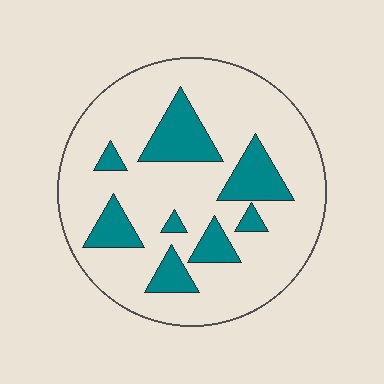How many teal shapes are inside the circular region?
8.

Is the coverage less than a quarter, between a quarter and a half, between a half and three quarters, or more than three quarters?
Less than a quarter.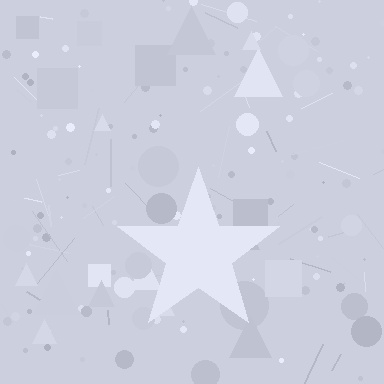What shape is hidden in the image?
A star is hidden in the image.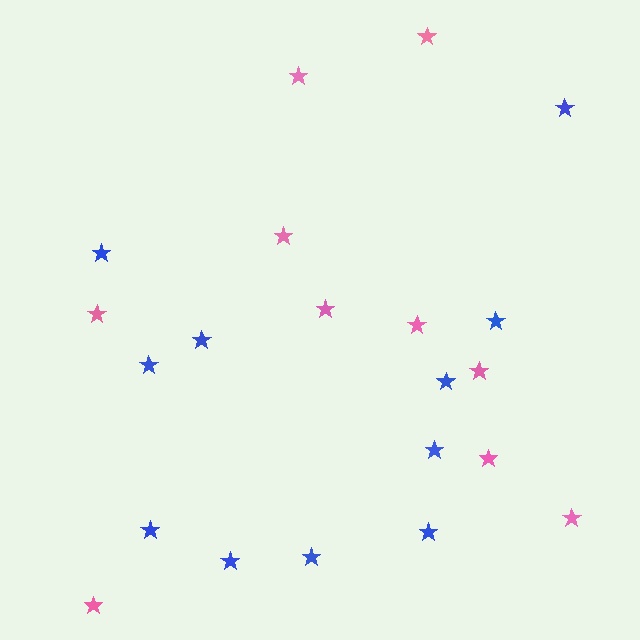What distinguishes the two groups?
There are 2 groups: one group of blue stars (11) and one group of pink stars (10).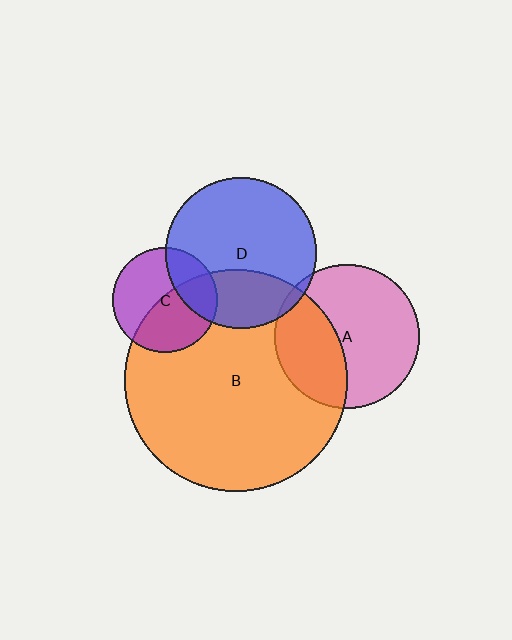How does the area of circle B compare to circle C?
Approximately 4.6 times.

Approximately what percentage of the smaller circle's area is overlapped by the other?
Approximately 25%.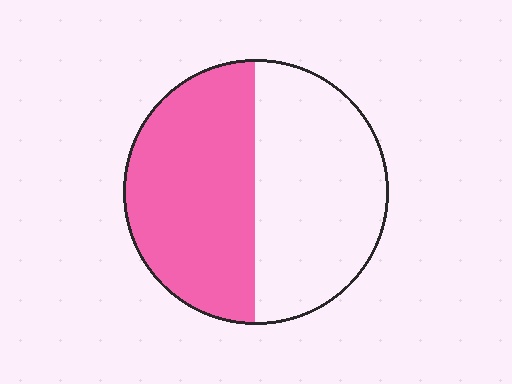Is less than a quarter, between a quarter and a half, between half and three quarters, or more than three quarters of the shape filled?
Between a quarter and a half.